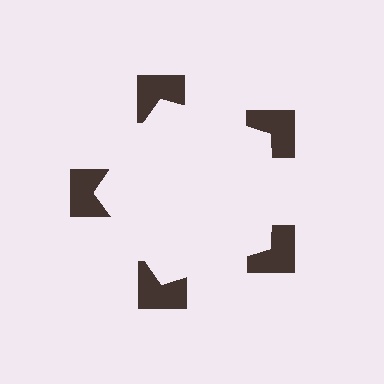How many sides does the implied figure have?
5 sides.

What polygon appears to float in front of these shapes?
An illusory pentagon — its edges are inferred from the aligned wedge cuts in the notched squares, not physically drawn.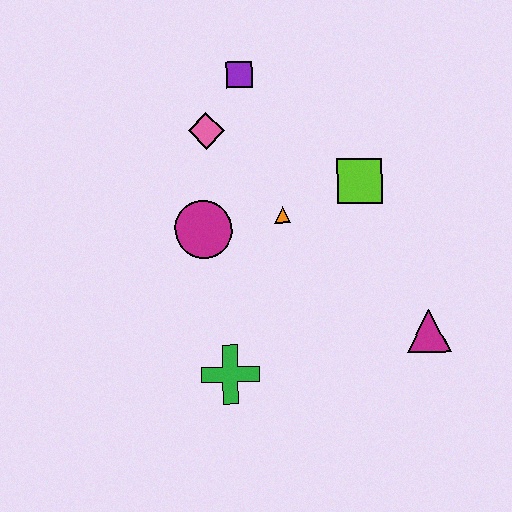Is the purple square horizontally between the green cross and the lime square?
Yes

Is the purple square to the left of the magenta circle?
No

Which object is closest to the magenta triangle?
The lime square is closest to the magenta triangle.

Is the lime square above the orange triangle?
Yes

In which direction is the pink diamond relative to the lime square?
The pink diamond is to the left of the lime square.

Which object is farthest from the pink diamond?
The magenta triangle is farthest from the pink diamond.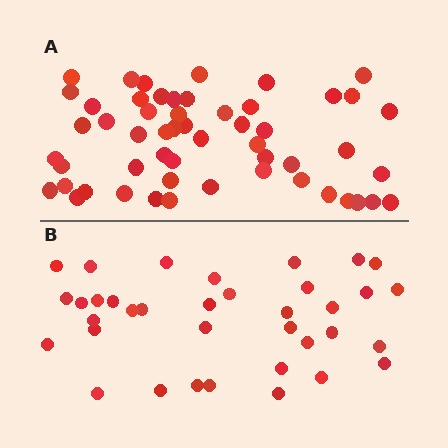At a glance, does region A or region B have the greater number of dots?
Region A (the top region) has more dots.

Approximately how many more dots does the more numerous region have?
Region A has approximately 20 more dots than region B.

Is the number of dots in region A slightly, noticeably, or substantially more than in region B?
Region A has substantially more. The ratio is roughly 1.5 to 1.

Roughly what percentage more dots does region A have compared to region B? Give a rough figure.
About 50% more.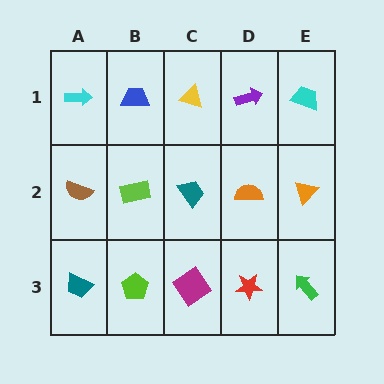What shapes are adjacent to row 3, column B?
A lime rectangle (row 2, column B), a teal trapezoid (row 3, column A), a magenta diamond (row 3, column C).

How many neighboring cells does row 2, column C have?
4.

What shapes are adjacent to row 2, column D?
A purple arrow (row 1, column D), a red star (row 3, column D), a teal trapezoid (row 2, column C), an orange triangle (row 2, column E).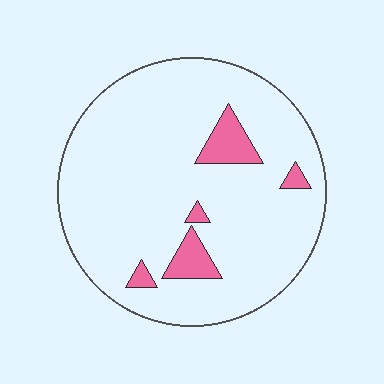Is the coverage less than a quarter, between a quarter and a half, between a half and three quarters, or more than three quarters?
Less than a quarter.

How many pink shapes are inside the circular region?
5.